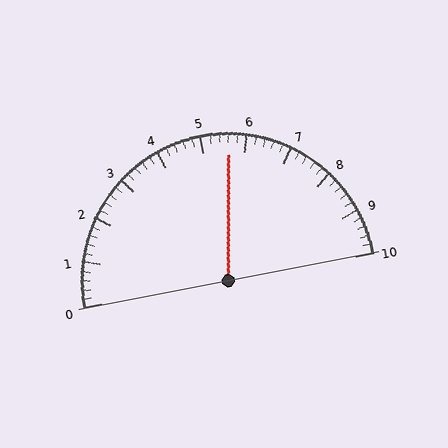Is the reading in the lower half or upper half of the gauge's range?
The reading is in the upper half of the range (0 to 10).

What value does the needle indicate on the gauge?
The needle indicates approximately 5.6.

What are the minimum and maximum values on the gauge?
The gauge ranges from 0 to 10.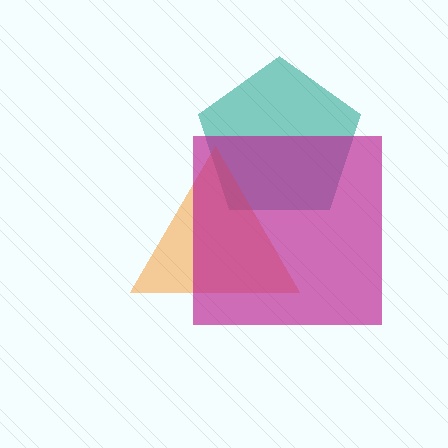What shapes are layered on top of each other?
The layered shapes are: a teal pentagon, an orange triangle, a magenta square.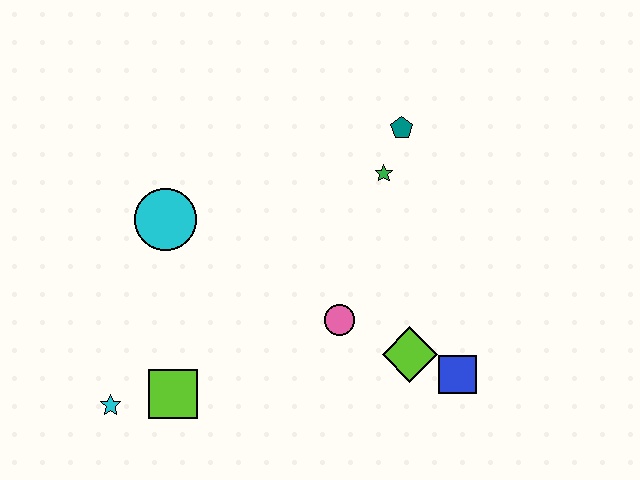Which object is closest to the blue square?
The lime diamond is closest to the blue square.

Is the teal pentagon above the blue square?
Yes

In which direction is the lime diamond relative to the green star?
The lime diamond is below the green star.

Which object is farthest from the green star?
The cyan star is farthest from the green star.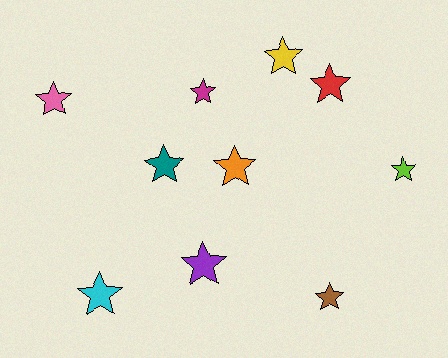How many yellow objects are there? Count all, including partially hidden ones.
There is 1 yellow object.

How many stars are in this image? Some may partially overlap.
There are 10 stars.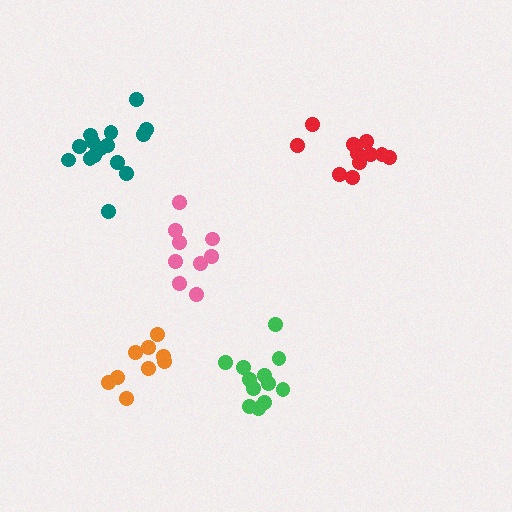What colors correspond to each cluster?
The clusters are colored: red, green, teal, orange, pink.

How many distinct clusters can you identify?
There are 5 distinct clusters.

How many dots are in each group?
Group 1: 11 dots, Group 2: 12 dots, Group 3: 15 dots, Group 4: 9 dots, Group 5: 9 dots (56 total).